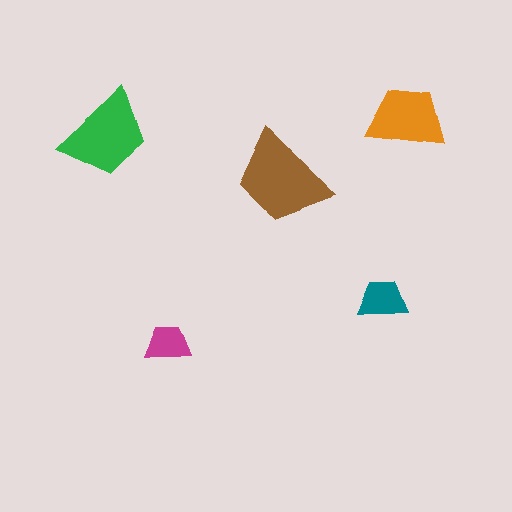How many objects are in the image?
There are 5 objects in the image.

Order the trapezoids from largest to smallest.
the brown one, the green one, the orange one, the teal one, the magenta one.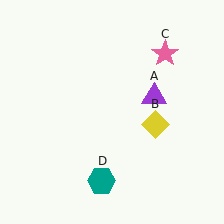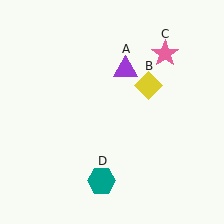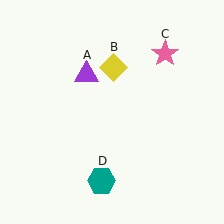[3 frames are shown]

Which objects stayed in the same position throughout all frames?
Pink star (object C) and teal hexagon (object D) remained stationary.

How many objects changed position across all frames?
2 objects changed position: purple triangle (object A), yellow diamond (object B).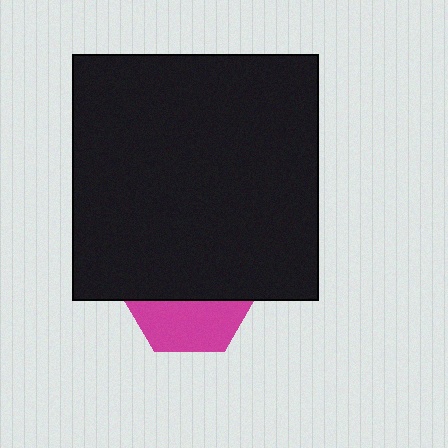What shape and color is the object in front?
The object in front is a black square.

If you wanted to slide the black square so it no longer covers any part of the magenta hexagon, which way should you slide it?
Slide it up — that is the most direct way to separate the two shapes.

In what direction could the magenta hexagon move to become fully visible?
The magenta hexagon could move down. That would shift it out from behind the black square entirely.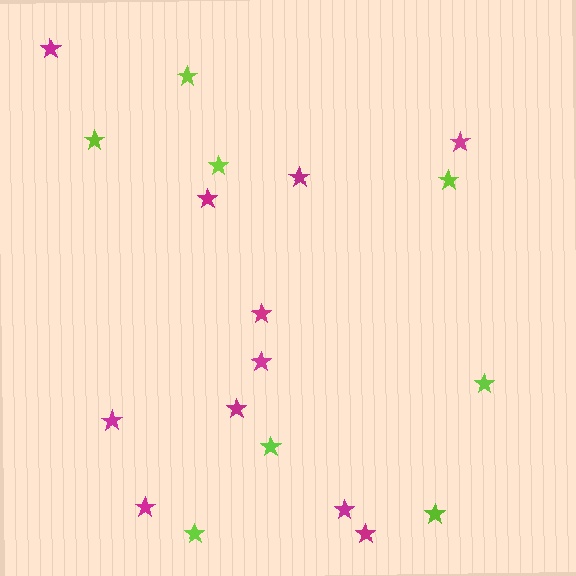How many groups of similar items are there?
There are 2 groups: one group of magenta stars (11) and one group of lime stars (8).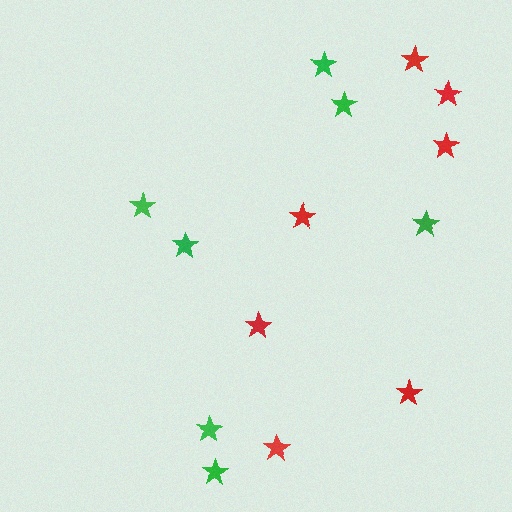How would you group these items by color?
There are 2 groups: one group of red stars (7) and one group of green stars (7).